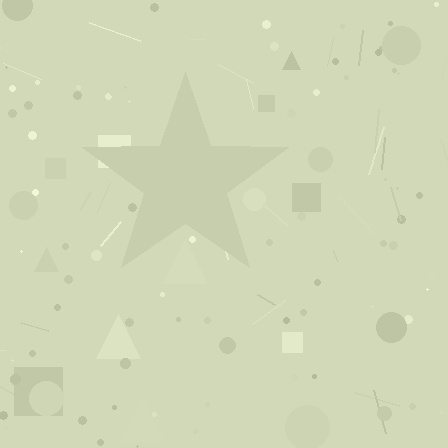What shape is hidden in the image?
A star is hidden in the image.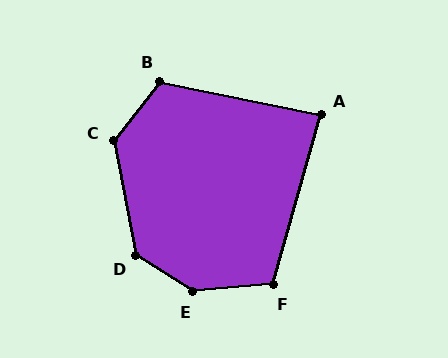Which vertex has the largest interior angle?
E, at approximately 143 degrees.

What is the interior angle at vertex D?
Approximately 133 degrees (obtuse).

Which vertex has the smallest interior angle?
A, at approximately 86 degrees.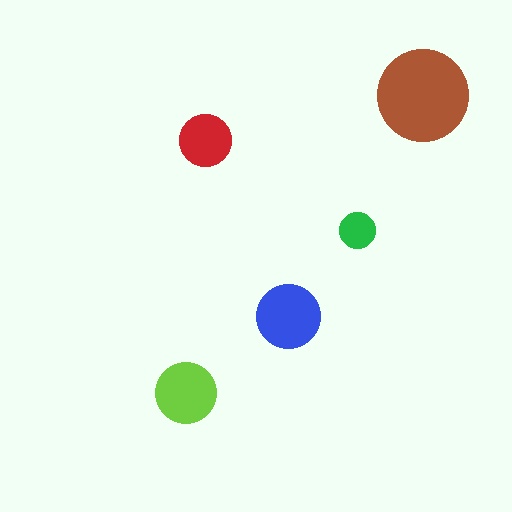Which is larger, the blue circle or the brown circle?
The brown one.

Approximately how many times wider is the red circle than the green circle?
About 1.5 times wider.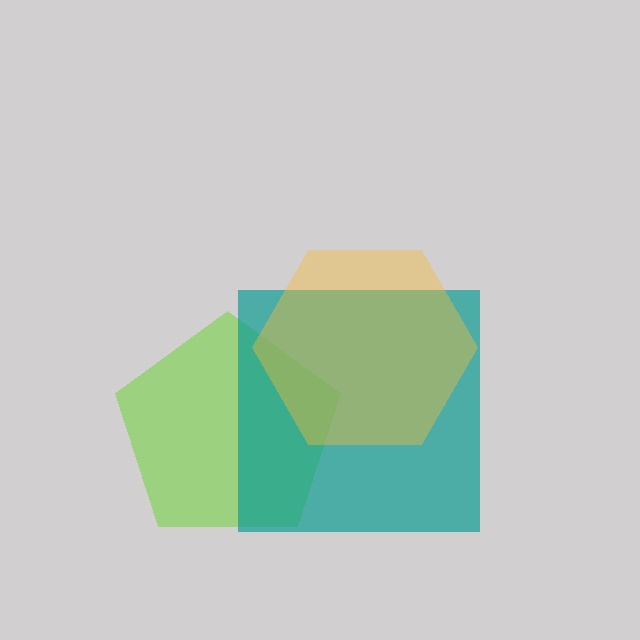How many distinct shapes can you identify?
There are 3 distinct shapes: a lime pentagon, a teal square, a yellow hexagon.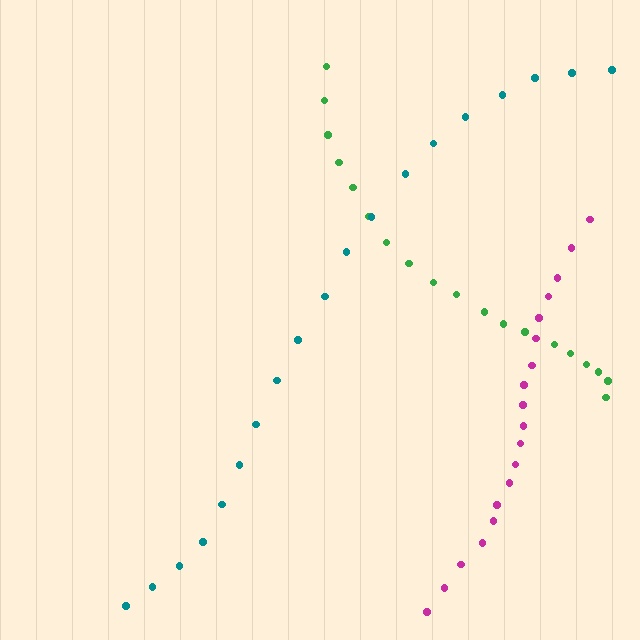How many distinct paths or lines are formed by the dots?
There are 3 distinct paths.